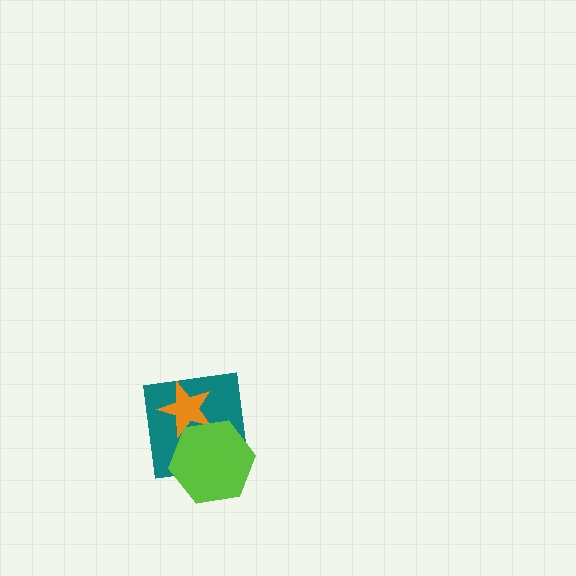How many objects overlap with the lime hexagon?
2 objects overlap with the lime hexagon.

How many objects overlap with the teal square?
2 objects overlap with the teal square.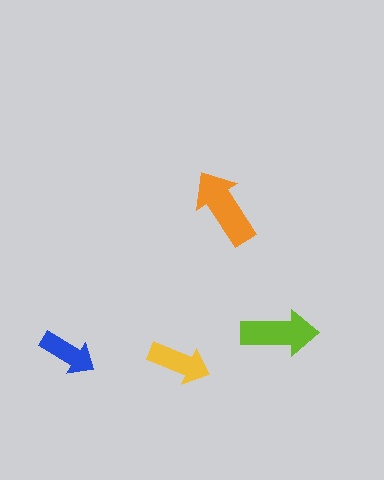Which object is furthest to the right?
The lime arrow is rightmost.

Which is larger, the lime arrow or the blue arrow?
The lime one.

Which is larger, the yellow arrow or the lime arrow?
The lime one.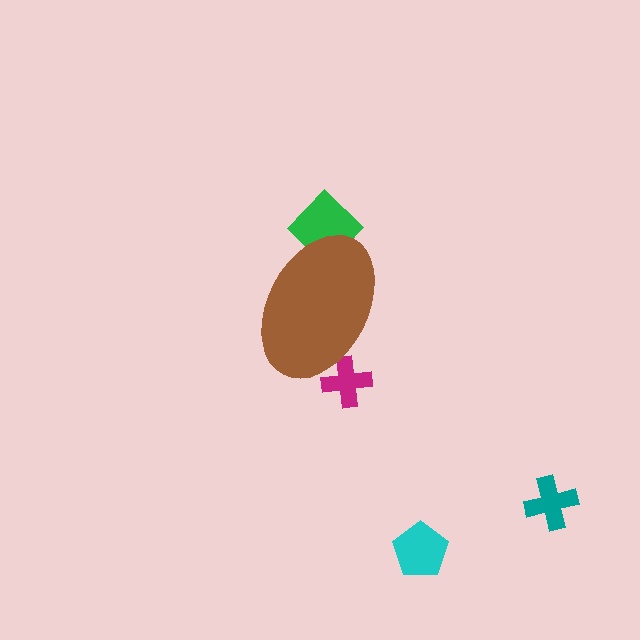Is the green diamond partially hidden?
Yes, the green diamond is partially hidden behind the brown ellipse.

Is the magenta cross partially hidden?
Yes, the magenta cross is partially hidden behind the brown ellipse.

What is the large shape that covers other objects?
A brown ellipse.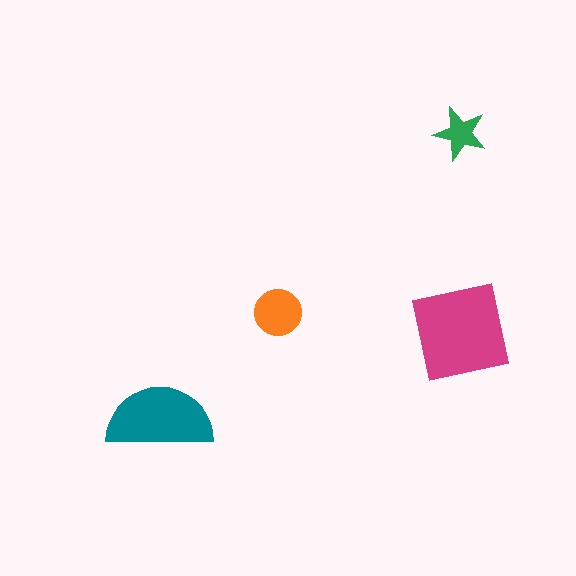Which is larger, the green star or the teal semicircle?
The teal semicircle.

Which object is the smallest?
The green star.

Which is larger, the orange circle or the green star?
The orange circle.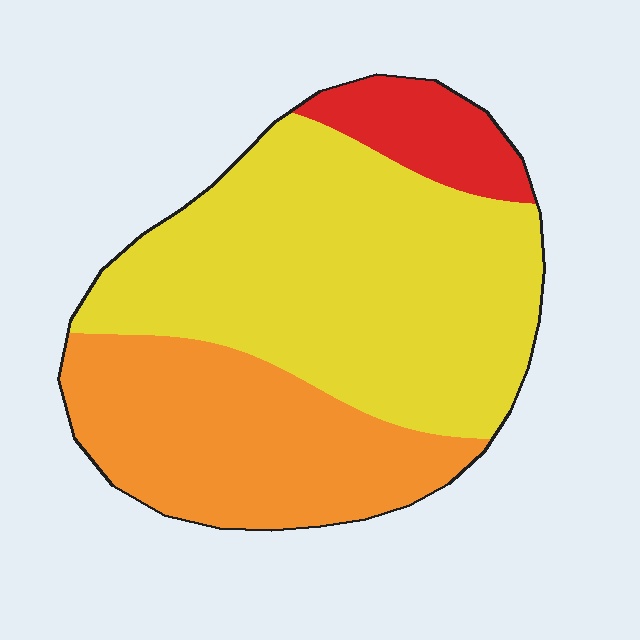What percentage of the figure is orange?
Orange covers around 35% of the figure.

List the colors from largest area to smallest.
From largest to smallest: yellow, orange, red.